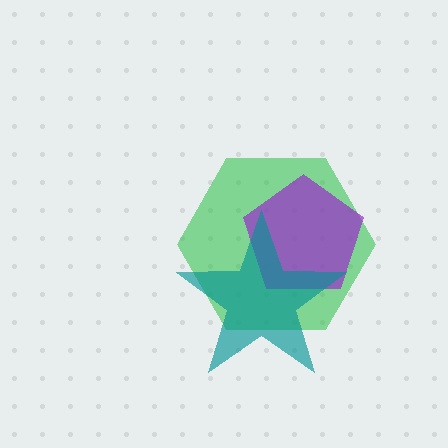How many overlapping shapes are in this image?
There are 3 overlapping shapes in the image.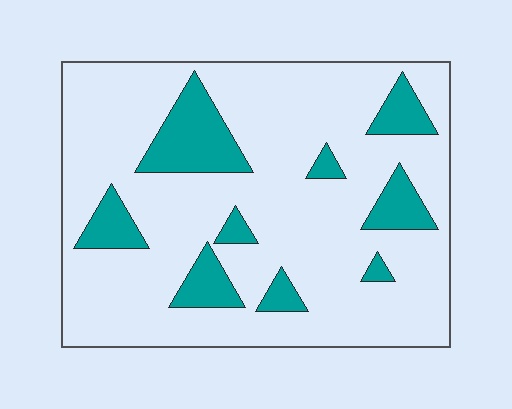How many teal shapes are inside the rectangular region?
9.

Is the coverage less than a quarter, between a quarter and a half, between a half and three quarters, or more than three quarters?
Less than a quarter.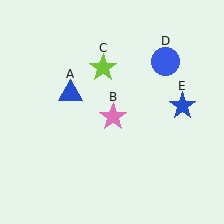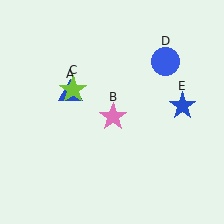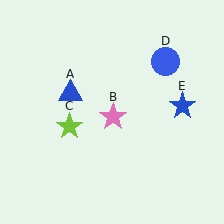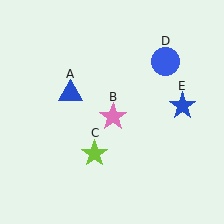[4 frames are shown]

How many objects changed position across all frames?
1 object changed position: lime star (object C).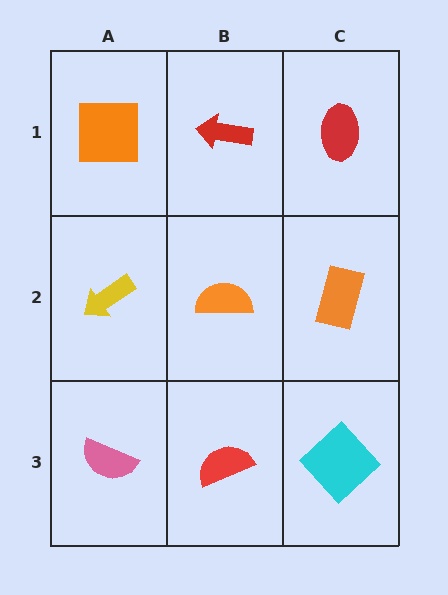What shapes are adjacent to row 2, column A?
An orange square (row 1, column A), a pink semicircle (row 3, column A), an orange semicircle (row 2, column B).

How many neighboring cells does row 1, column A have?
2.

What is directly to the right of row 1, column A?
A red arrow.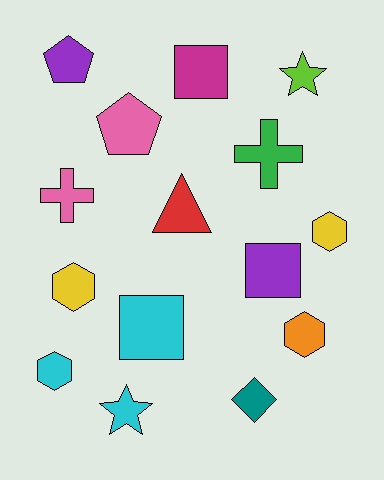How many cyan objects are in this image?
There are 3 cyan objects.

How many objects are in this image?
There are 15 objects.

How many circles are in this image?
There are no circles.